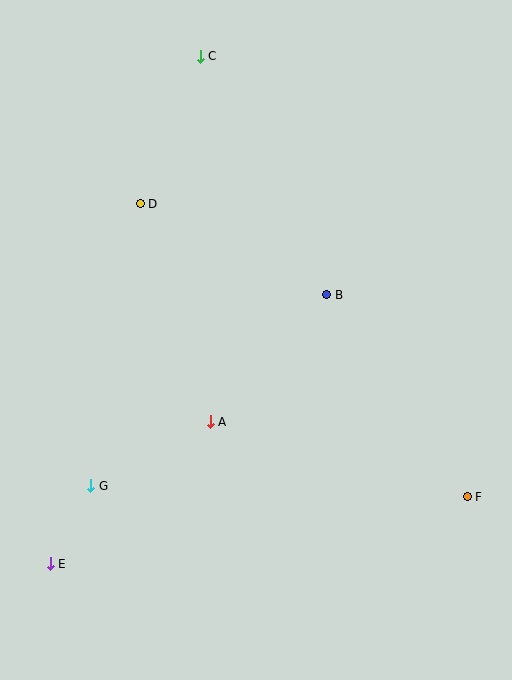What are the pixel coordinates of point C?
Point C is at (200, 56).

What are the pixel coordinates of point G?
Point G is at (91, 486).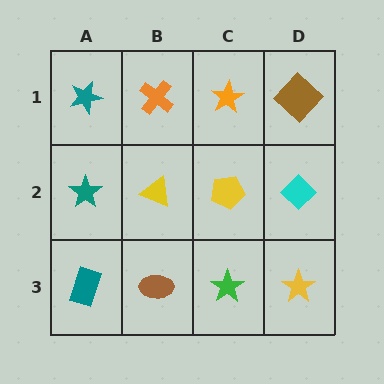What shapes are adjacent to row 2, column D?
A brown diamond (row 1, column D), a yellow star (row 3, column D), a yellow pentagon (row 2, column C).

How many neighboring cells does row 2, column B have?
4.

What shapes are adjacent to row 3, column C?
A yellow pentagon (row 2, column C), a brown ellipse (row 3, column B), a yellow star (row 3, column D).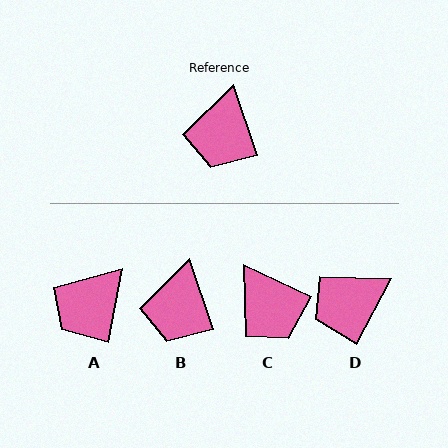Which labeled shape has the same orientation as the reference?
B.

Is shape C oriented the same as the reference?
No, it is off by about 47 degrees.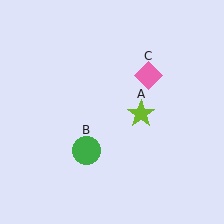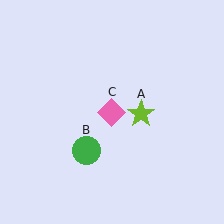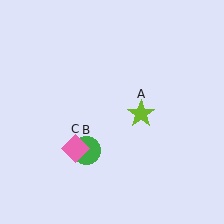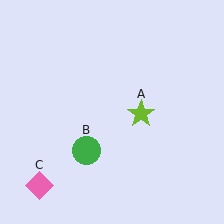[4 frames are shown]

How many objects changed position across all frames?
1 object changed position: pink diamond (object C).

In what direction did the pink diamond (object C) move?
The pink diamond (object C) moved down and to the left.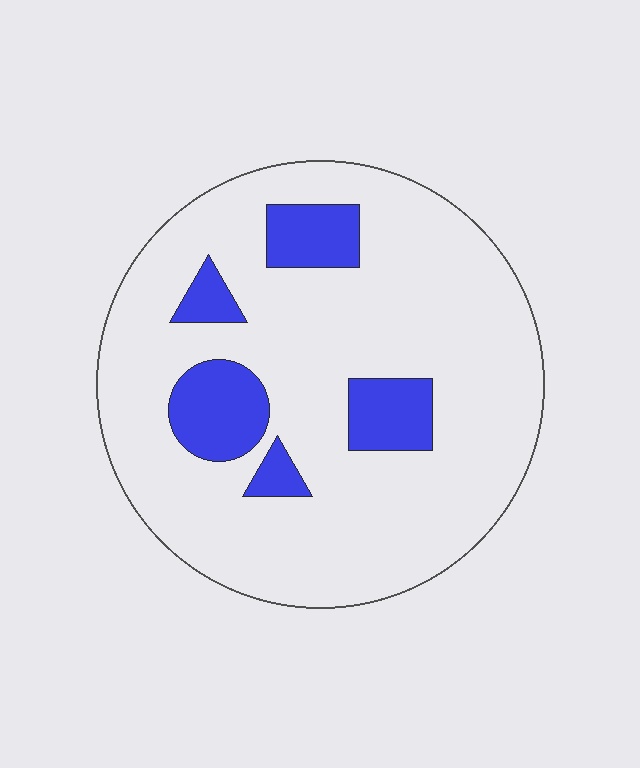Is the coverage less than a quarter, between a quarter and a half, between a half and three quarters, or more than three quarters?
Less than a quarter.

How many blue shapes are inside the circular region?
5.